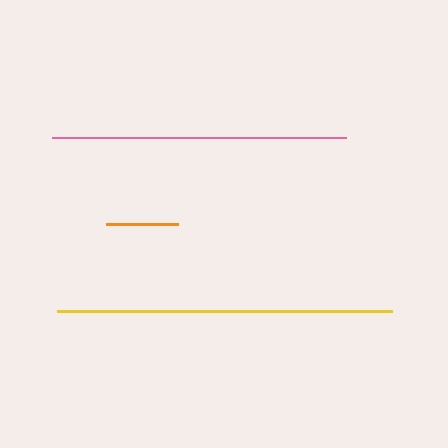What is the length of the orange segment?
The orange segment is approximately 72 pixels long.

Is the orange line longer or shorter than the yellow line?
The yellow line is longer than the orange line.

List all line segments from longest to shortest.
From longest to shortest: yellow, pink, orange.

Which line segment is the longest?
The yellow line is the longest at approximately 335 pixels.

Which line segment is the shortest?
The orange line is the shortest at approximately 72 pixels.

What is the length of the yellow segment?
The yellow segment is approximately 335 pixels long.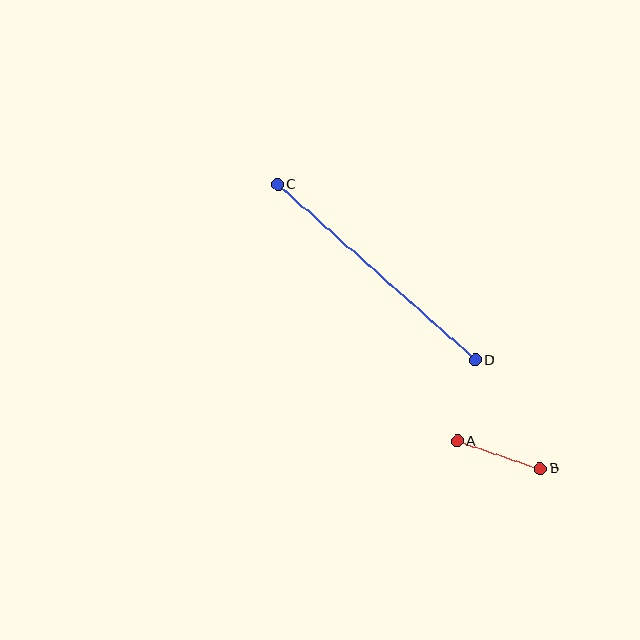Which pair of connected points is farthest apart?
Points C and D are farthest apart.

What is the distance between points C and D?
The distance is approximately 264 pixels.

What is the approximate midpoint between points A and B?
The midpoint is at approximately (499, 455) pixels.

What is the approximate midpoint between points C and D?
The midpoint is at approximately (376, 272) pixels.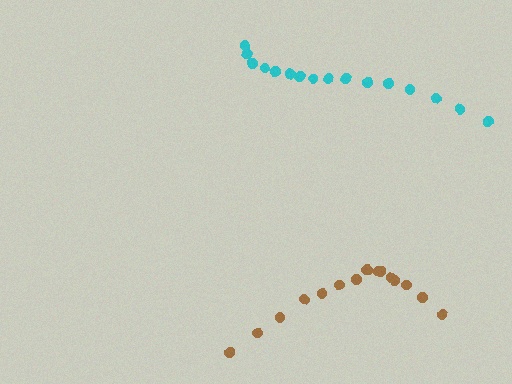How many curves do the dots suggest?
There are 2 distinct paths.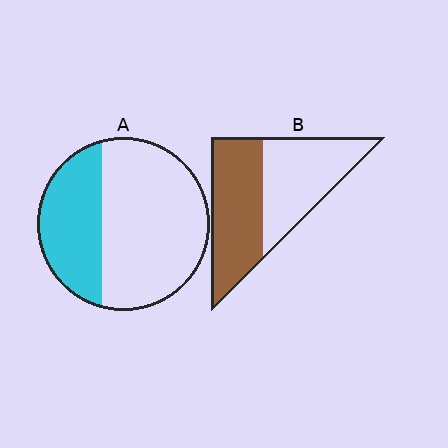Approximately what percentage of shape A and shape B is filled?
A is approximately 35% and B is approximately 50%.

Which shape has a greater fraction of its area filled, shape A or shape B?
Shape B.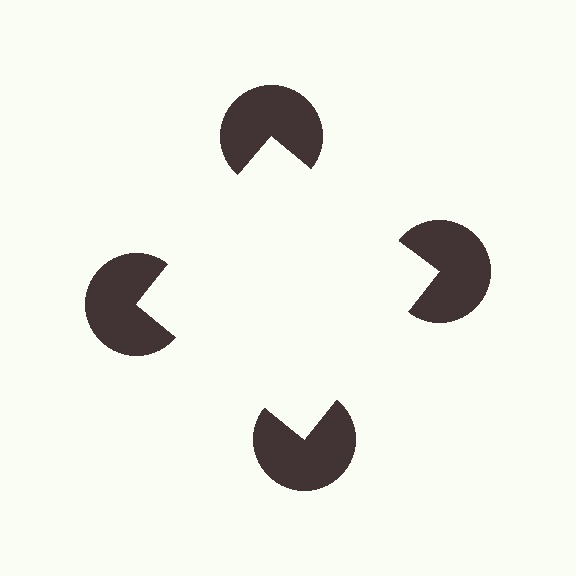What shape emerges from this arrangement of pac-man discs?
An illusory square — its edges are inferred from the aligned wedge cuts in the pac-man discs, not physically drawn.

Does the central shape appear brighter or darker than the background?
It typically appears slightly brighter than the background, even though no actual brightness change is drawn.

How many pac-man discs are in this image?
There are 4 — one at each vertex of the illusory square.